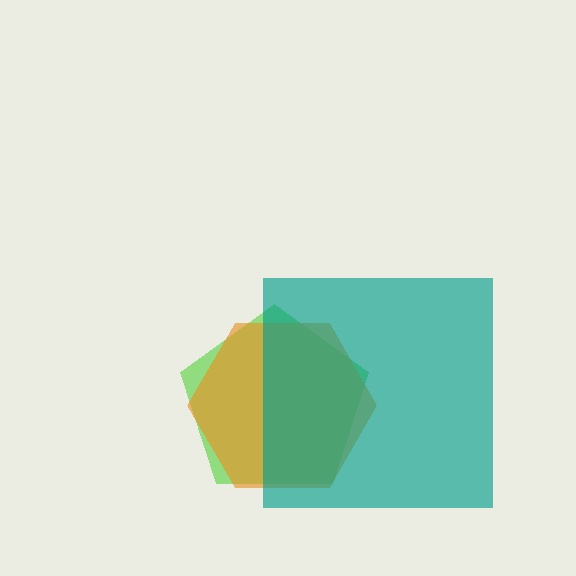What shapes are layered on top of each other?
The layered shapes are: a lime pentagon, an orange hexagon, a teal square.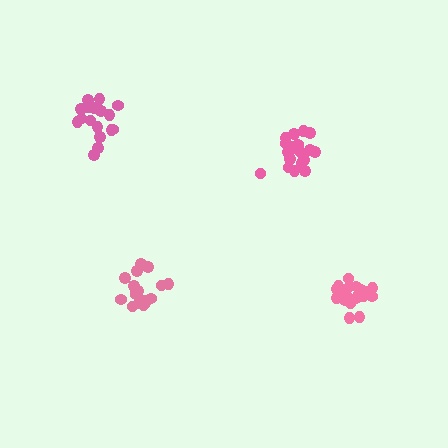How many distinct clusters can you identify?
There are 4 distinct clusters.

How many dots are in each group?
Group 1: 18 dots, Group 2: 17 dots, Group 3: 19 dots, Group 4: 19 dots (73 total).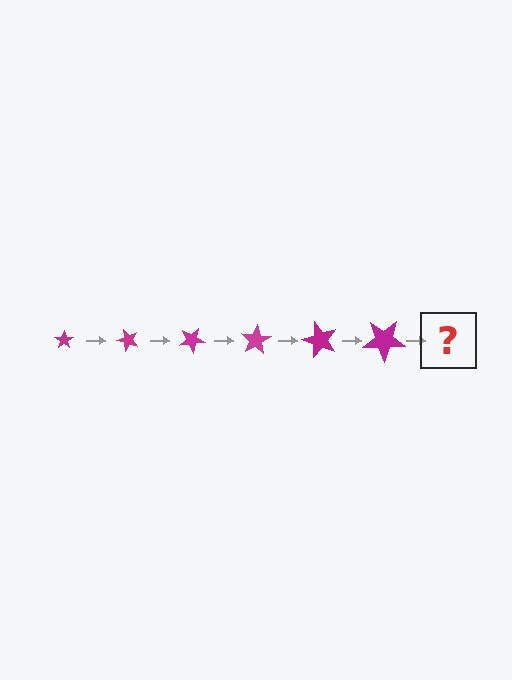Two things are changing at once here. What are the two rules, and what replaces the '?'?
The two rules are that the star grows larger each step and it rotates 50 degrees each step. The '?' should be a star, larger than the previous one and rotated 300 degrees from the start.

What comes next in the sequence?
The next element should be a star, larger than the previous one and rotated 300 degrees from the start.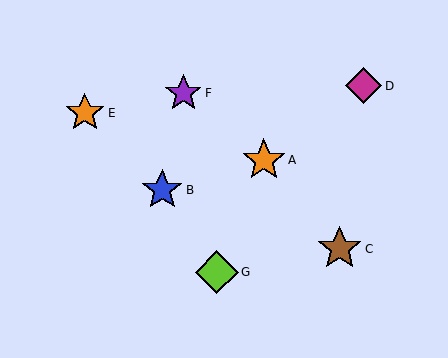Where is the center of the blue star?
The center of the blue star is at (162, 190).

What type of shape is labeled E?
Shape E is an orange star.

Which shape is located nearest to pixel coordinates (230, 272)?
The lime diamond (labeled G) at (217, 272) is nearest to that location.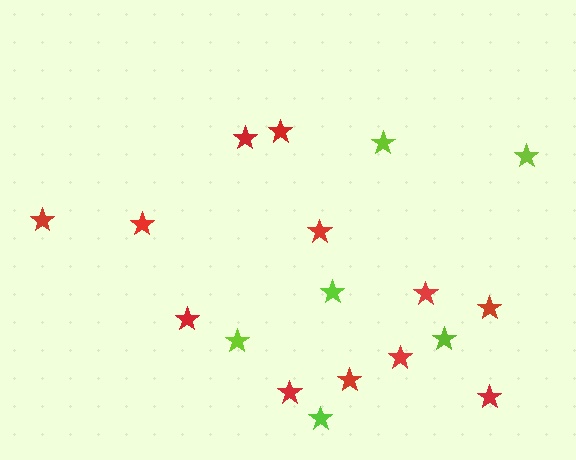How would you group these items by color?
There are 2 groups: one group of lime stars (6) and one group of red stars (12).